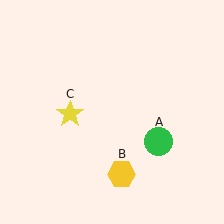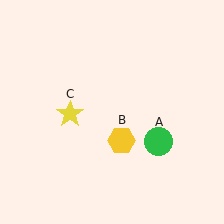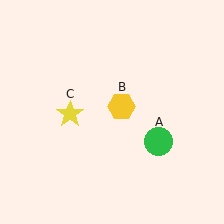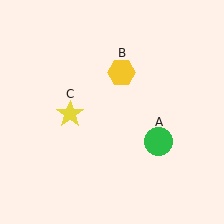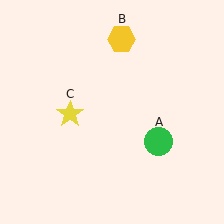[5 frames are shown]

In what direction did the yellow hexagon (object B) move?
The yellow hexagon (object B) moved up.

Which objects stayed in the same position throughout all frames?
Green circle (object A) and yellow star (object C) remained stationary.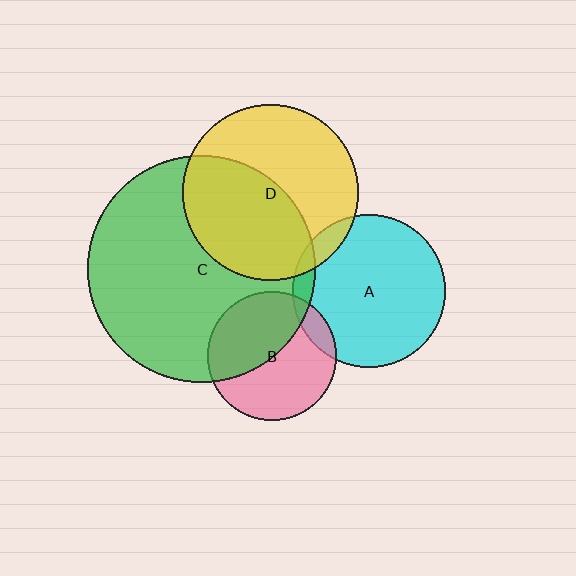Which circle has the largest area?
Circle C (green).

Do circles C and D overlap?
Yes.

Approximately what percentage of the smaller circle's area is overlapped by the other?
Approximately 50%.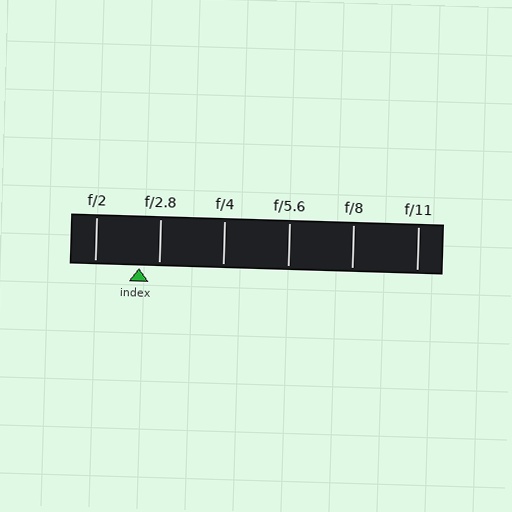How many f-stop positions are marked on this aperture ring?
There are 6 f-stop positions marked.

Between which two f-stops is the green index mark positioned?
The index mark is between f/2 and f/2.8.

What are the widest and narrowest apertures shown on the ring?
The widest aperture shown is f/2 and the narrowest is f/11.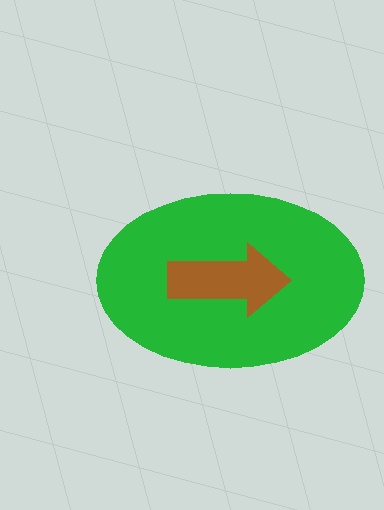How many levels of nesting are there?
2.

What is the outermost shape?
The green ellipse.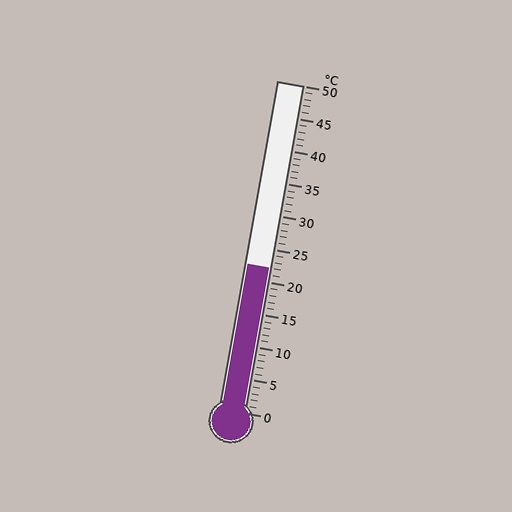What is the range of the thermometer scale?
The thermometer scale ranges from 0°C to 50°C.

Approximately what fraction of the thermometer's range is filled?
The thermometer is filled to approximately 45% of its range.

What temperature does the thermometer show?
The thermometer shows approximately 22°C.